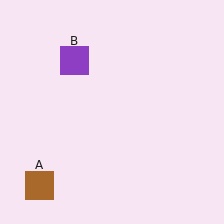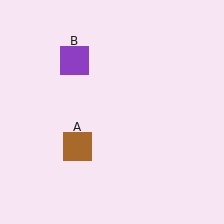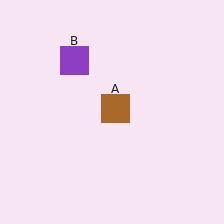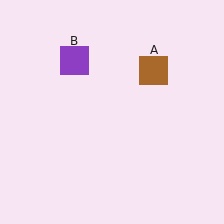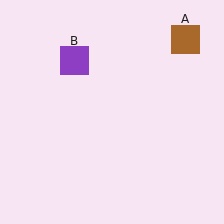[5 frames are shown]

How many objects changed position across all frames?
1 object changed position: brown square (object A).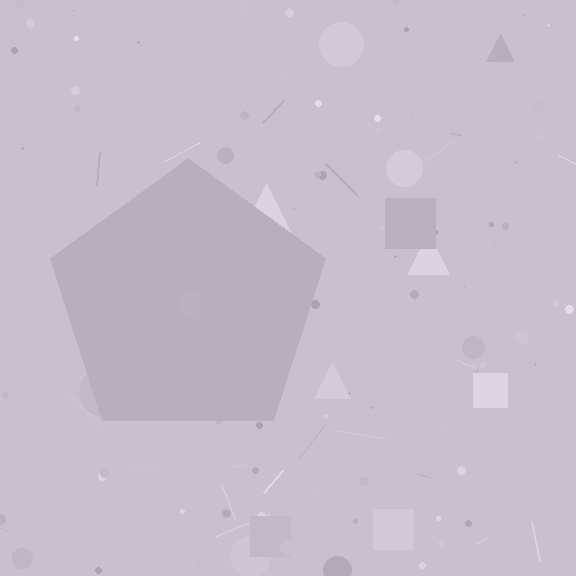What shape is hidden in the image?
A pentagon is hidden in the image.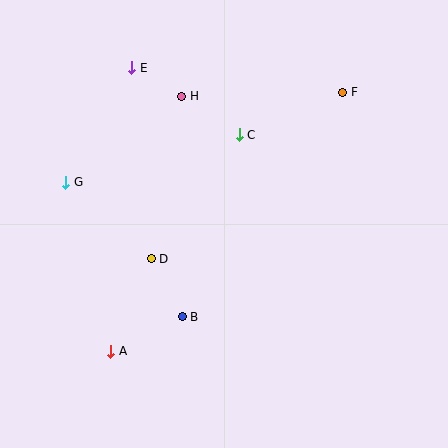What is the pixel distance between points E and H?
The distance between E and H is 57 pixels.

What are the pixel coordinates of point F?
Point F is at (343, 92).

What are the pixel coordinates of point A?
Point A is at (111, 351).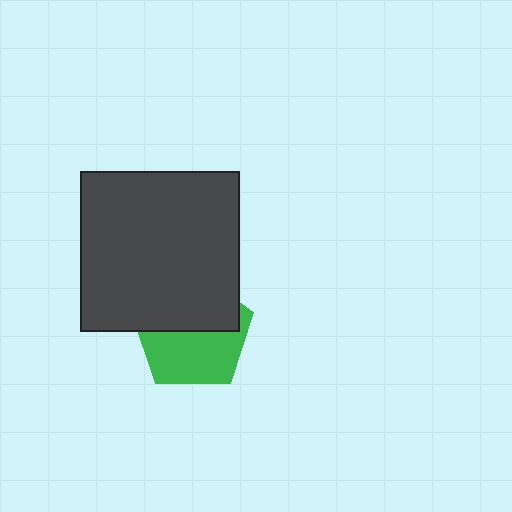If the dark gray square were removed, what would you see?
You would see the complete green pentagon.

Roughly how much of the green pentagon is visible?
About half of it is visible (roughly 52%).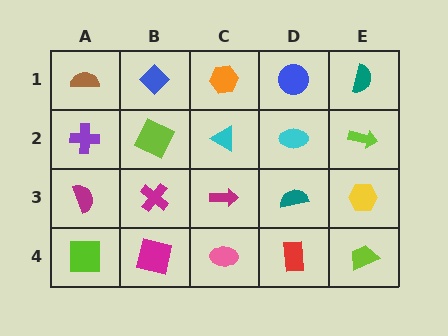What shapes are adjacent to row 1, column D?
A cyan ellipse (row 2, column D), an orange hexagon (row 1, column C), a teal semicircle (row 1, column E).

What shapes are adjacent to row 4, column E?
A yellow hexagon (row 3, column E), a red rectangle (row 4, column D).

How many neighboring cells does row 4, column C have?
3.